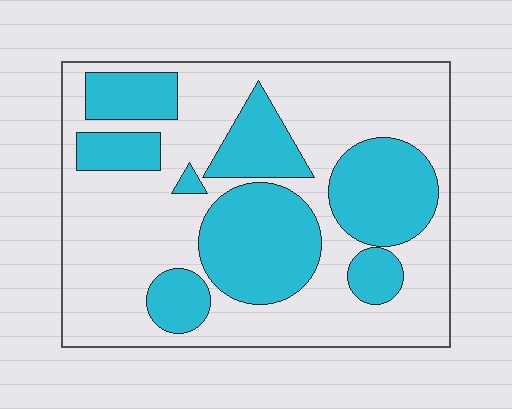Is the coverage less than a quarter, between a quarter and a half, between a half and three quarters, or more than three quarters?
Between a quarter and a half.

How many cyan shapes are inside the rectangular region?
8.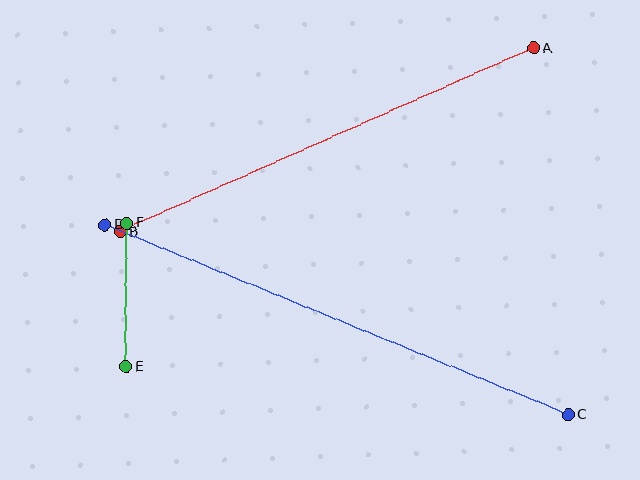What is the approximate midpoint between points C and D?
The midpoint is at approximately (337, 320) pixels.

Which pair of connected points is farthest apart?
Points C and D are farthest apart.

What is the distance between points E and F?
The distance is approximately 144 pixels.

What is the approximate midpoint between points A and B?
The midpoint is at approximately (327, 140) pixels.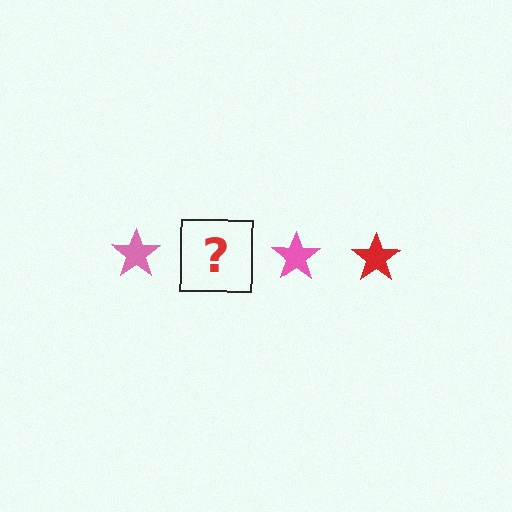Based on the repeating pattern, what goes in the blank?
The blank should be a red star.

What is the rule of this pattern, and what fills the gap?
The rule is that the pattern cycles through pink, red stars. The gap should be filled with a red star.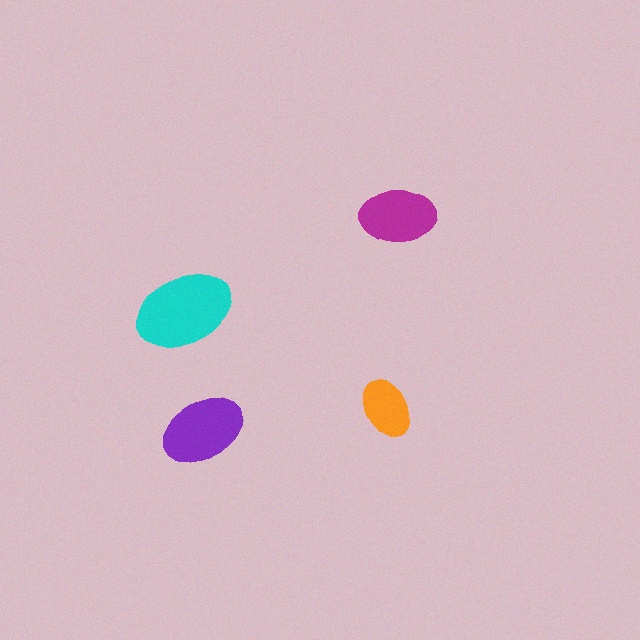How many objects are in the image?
There are 4 objects in the image.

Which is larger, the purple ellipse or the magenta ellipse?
The purple one.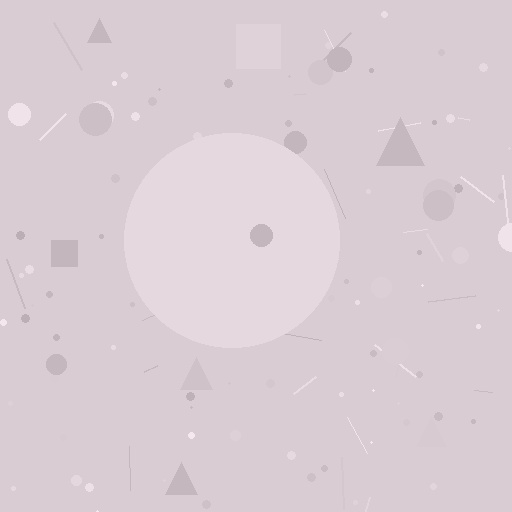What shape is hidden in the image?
A circle is hidden in the image.